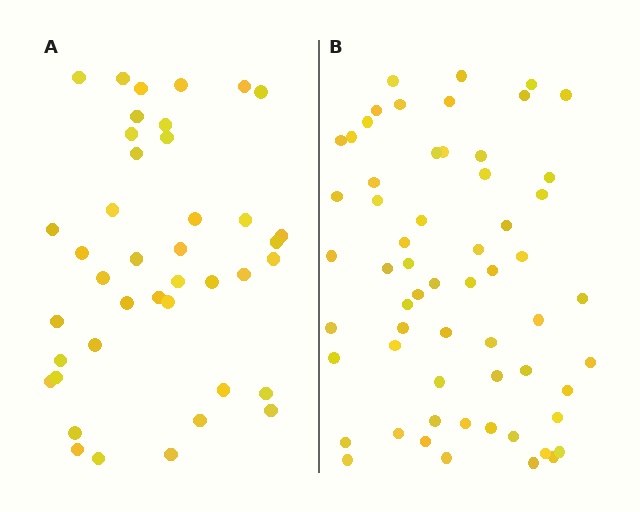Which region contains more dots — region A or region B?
Region B (the right region) has more dots.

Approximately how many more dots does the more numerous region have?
Region B has approximately 20 more dots than region A.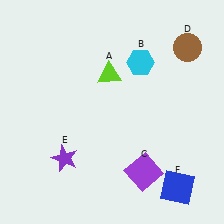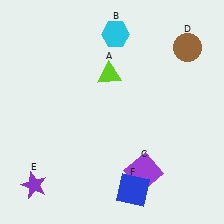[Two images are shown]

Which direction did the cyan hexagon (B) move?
The cyan hexagon (B) moved up.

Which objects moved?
The objects that moved are: the cyan hexagon (B), the purple star (E), the blue square (F).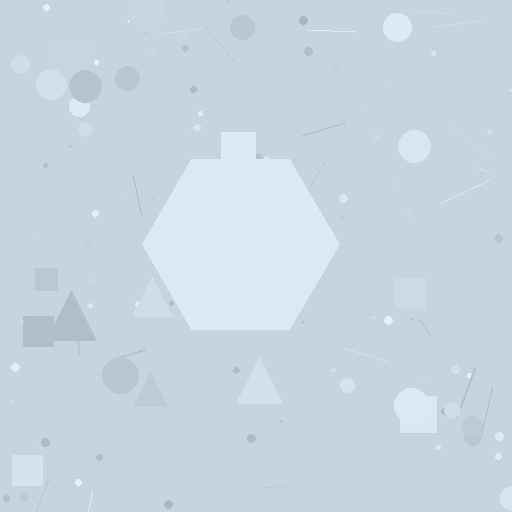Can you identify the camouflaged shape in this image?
The camouflaged shape is a hexagon.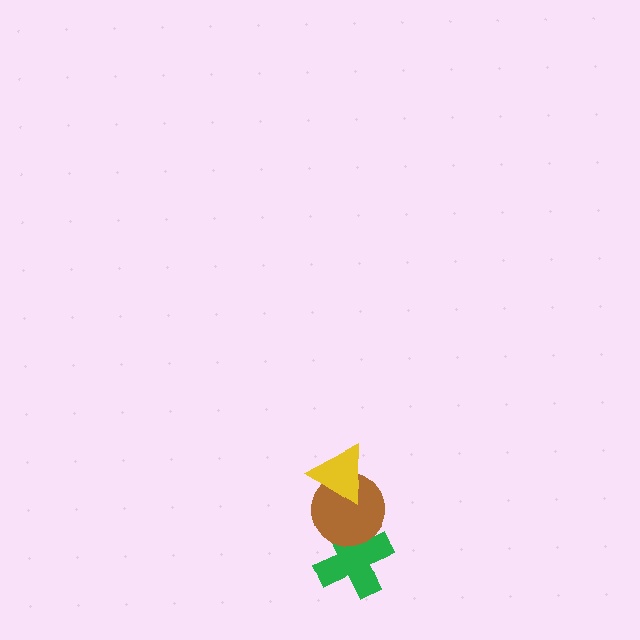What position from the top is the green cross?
The green cross is 3rd from the top.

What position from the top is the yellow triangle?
The yellow triangle is 1st from the top.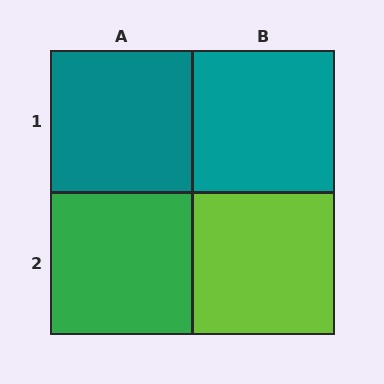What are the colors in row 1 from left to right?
Teal, teal.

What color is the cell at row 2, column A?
Green.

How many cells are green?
1 cell is green.